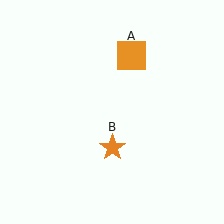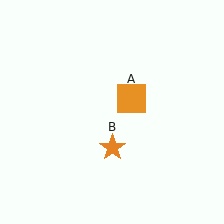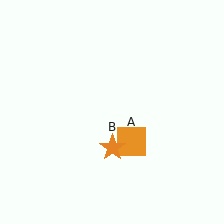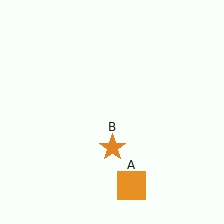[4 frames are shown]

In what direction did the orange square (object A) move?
The orange square (object A) moved down.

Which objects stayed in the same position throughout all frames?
Orange star (object B) remained stationary.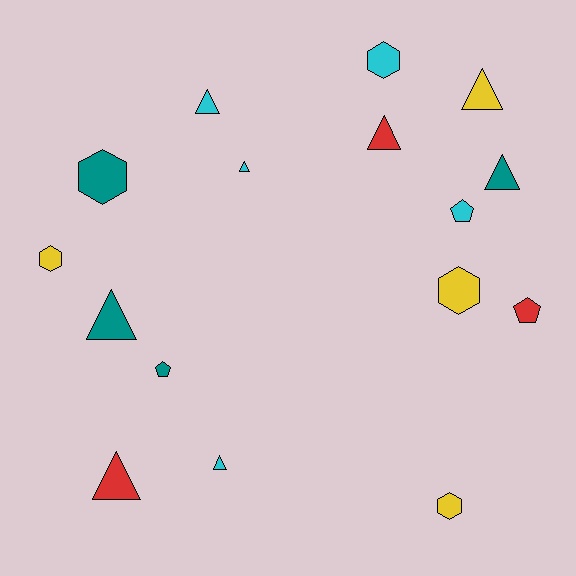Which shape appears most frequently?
Triangle, with 8 objects.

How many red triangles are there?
There are 2 red triangles.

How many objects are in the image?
There are 16 objects.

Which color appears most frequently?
Cyan, with 5 objects.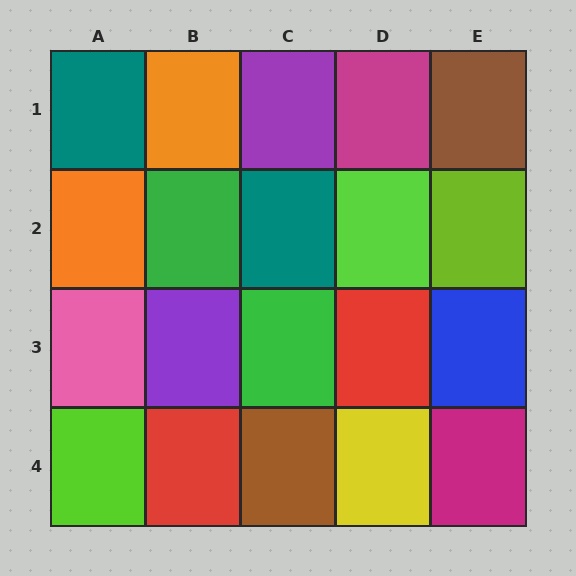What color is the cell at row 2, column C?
Teal.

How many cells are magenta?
2 cells are magenta.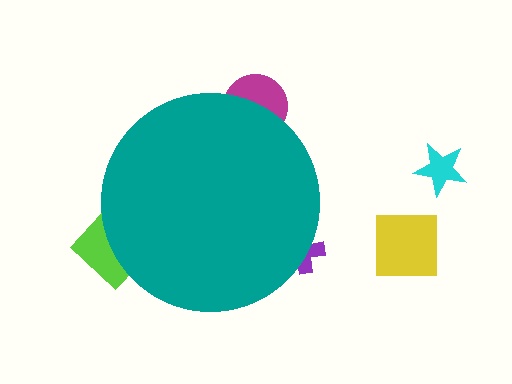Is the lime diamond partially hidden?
Yes, the lime diamond is partially hidden behind the teal circle.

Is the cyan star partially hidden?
No, the cyan star is fully visible.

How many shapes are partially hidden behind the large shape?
3 shapes are partially hidden.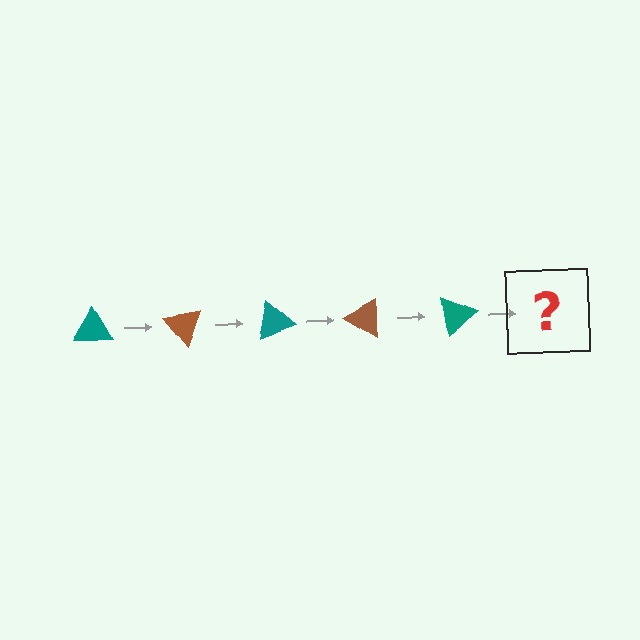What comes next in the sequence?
The next element should be a brown triangle, rotated 250 degrees from the start.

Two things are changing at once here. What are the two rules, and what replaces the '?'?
The two rules are that it rotates 50 degrees each step and the color cycles through teal and brown. The '?' should be a brown triangle, rotated 250 degrees from the start.